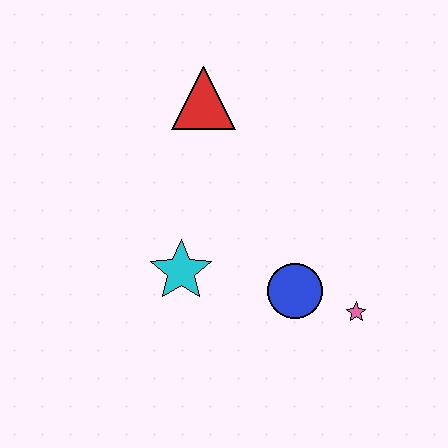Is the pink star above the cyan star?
No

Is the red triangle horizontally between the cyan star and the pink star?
Yes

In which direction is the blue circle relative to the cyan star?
The blue circle is to the right of the cyan star.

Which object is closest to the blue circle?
The pink star is closest to the blue circle.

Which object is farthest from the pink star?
The red triangle is farthest from the pink star.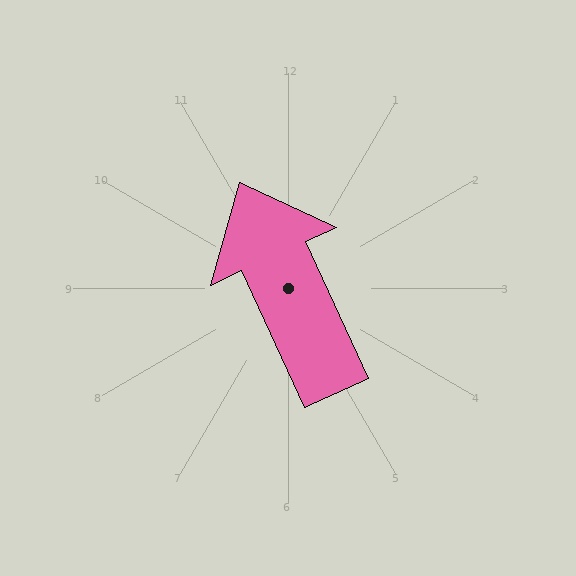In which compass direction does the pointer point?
Northwest.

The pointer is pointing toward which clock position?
Roughly 11 o'clock.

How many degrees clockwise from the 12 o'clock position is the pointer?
Approximately 335 degrees.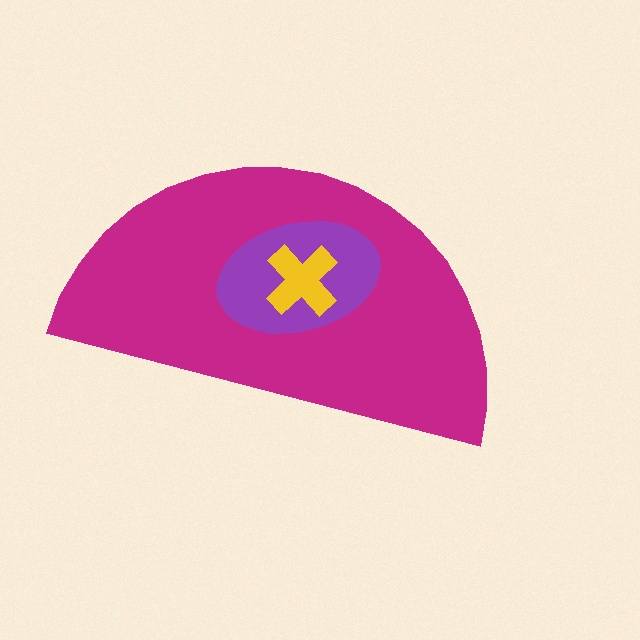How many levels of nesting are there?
3.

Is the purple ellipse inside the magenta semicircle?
Yes.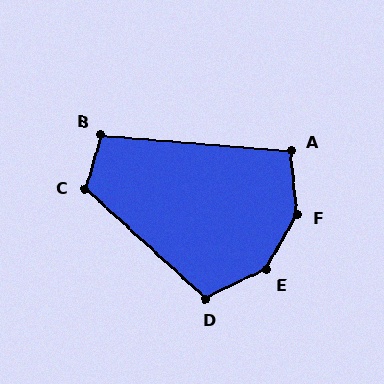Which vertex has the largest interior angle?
F, at approximately 146 degrees.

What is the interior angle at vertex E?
Approximately 145 degrees (obtuse).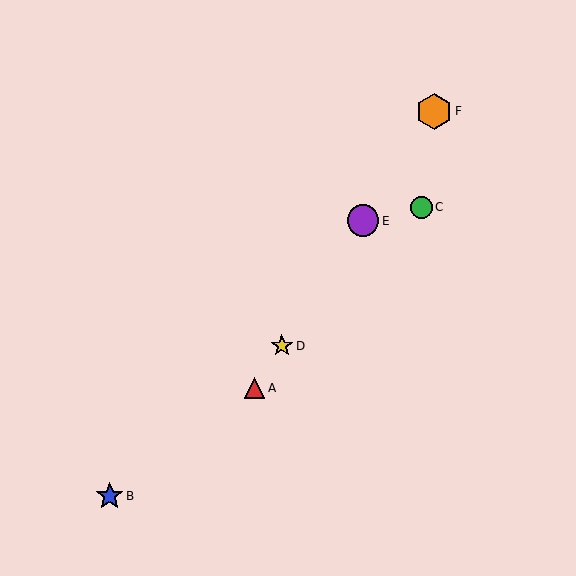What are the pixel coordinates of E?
Object E is at (363, 221).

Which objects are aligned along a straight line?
Objects A, D, E, F are aligned along a straight line.